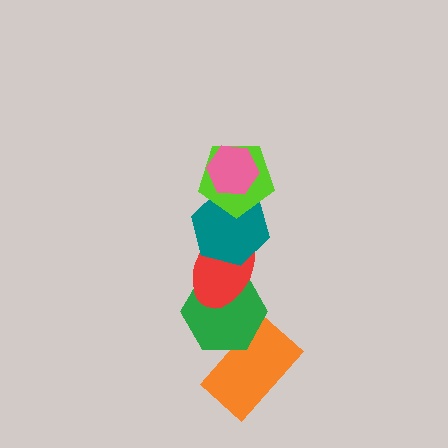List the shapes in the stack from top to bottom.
From top to bottom: the pink hexagon, the lime pentagon, the teal hexagon, the red ellipse, the green hexagon, the orange rectangle.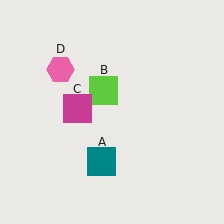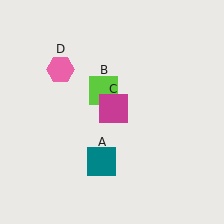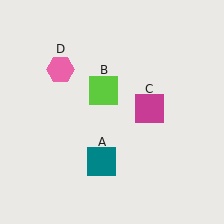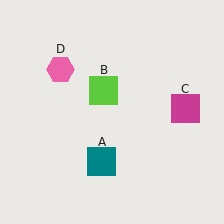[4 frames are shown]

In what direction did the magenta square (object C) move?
The magenta square (object C) moved right.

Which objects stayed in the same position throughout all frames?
Teal square (object A) and lime square (object B) and pink hexagon (object D) remained stationary.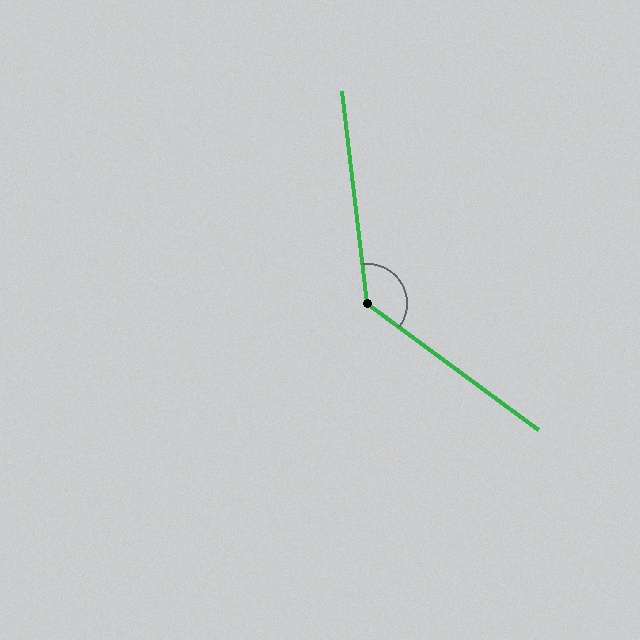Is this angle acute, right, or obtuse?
It is obtuse.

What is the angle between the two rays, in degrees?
Approximately 133 degrees.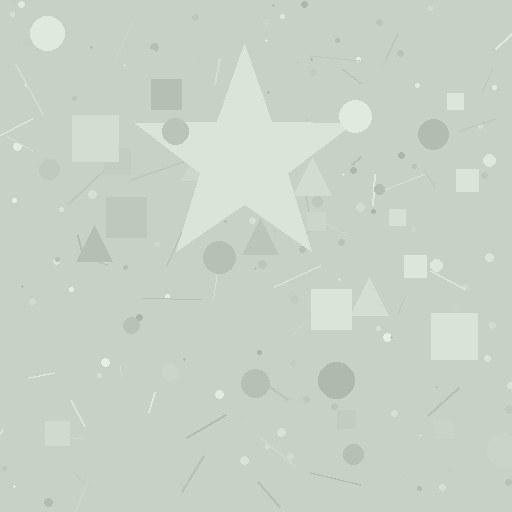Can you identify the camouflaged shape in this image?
The camouflaged shape is a star.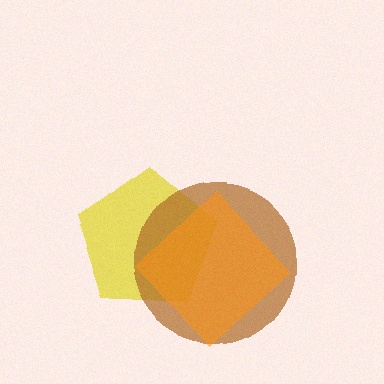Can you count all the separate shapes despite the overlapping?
Yes, there are 3 separate shapes.